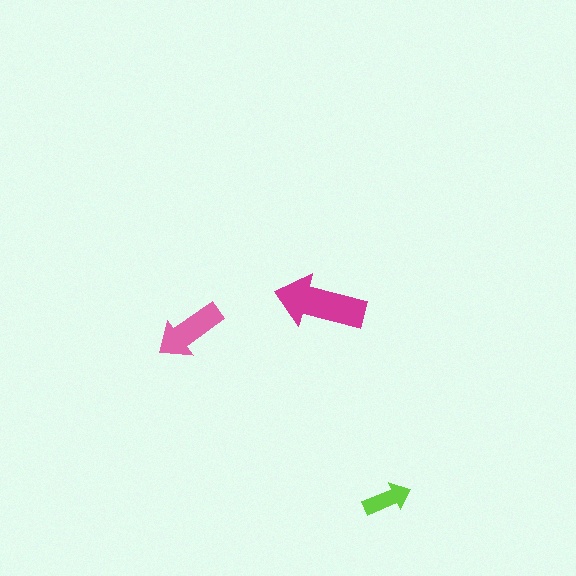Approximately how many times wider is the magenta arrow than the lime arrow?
About 2 times wider.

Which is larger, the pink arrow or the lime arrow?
The pink one.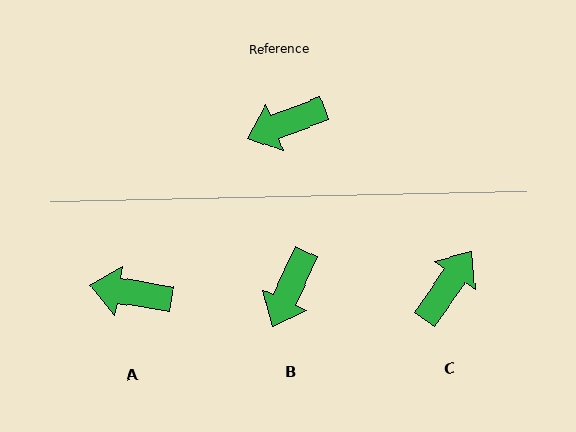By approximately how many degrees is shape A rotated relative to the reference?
Approximately 30 degrees clockwise.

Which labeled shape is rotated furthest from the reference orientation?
C, about 146 degrees away.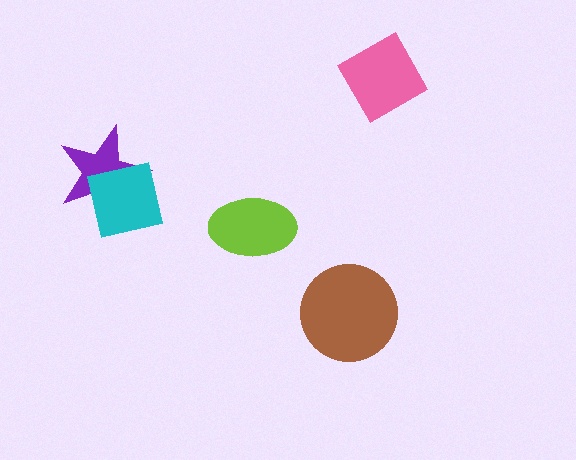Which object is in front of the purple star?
The cyan square is in front of the purple star.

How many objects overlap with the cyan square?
1 object overlaps with the cyan square.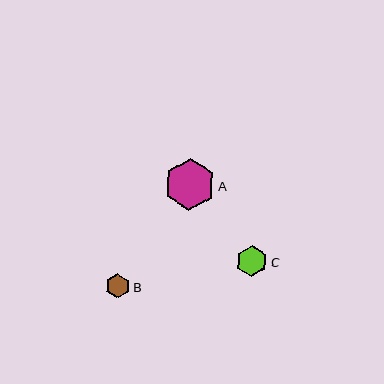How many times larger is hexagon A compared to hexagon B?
Hexagon A is approximately 2.1 times the size of hexagon B.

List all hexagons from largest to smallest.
From largest to smallest: A, C, B.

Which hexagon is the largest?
Hexagon A is the largest with a size of approximately 51 pixels.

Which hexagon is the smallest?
Hexagon B is the smallest with a size of approximately 24 pixels.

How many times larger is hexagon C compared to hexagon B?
Hexagon C is approximately 1.3 times the size of hexagon B.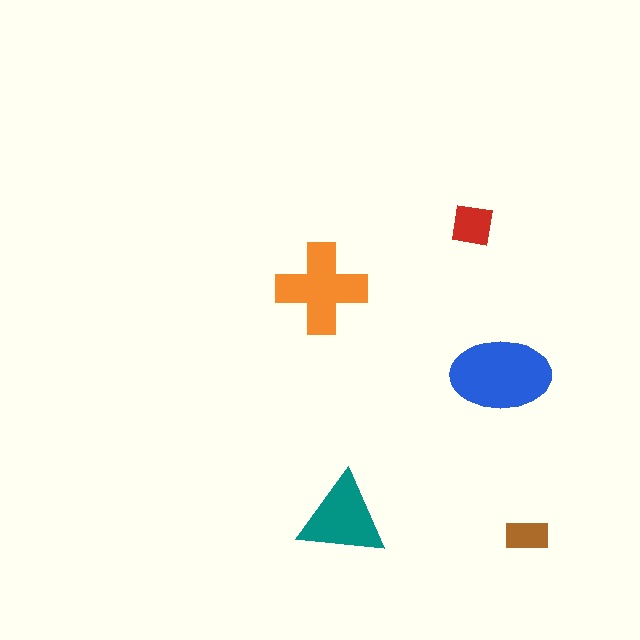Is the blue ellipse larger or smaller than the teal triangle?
Larger.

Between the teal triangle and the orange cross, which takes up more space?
The orange cross.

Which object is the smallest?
The brown rectangle.